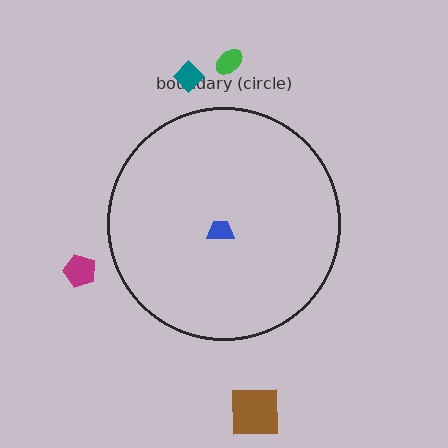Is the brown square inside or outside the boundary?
Outside.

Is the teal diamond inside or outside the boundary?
Outside.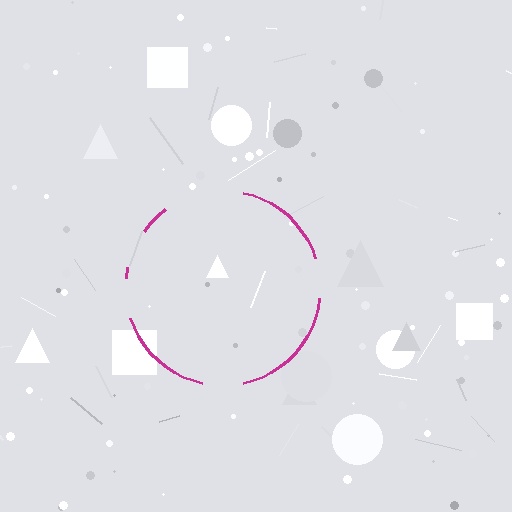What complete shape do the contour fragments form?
The contour fragments form a circle.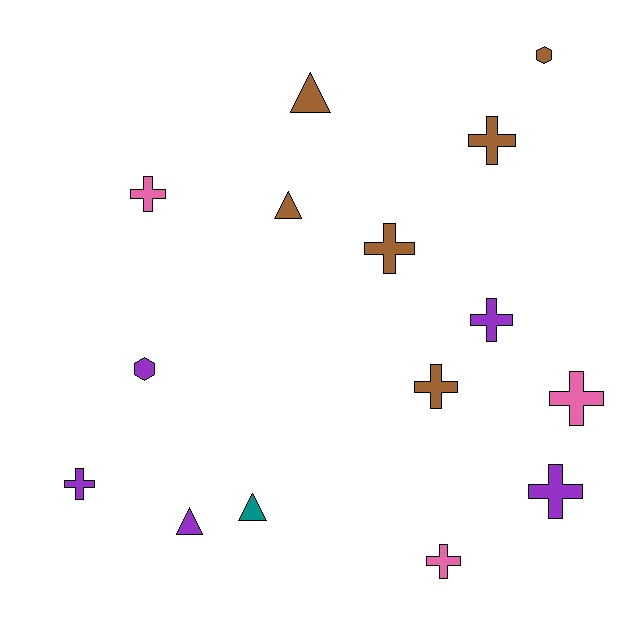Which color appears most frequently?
Brown, with 6 objects.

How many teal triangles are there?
There is 1 teal triangle.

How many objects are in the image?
There are 15 objects.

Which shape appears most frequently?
Cross, with 9 objects.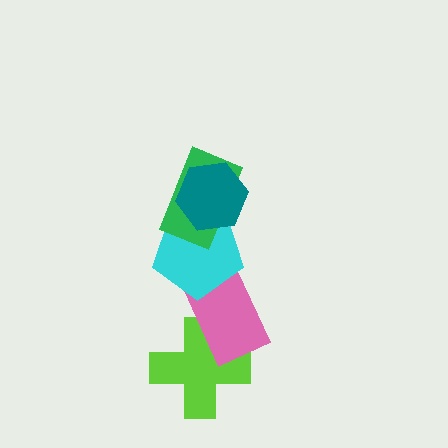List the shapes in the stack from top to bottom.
From top to bottom: the teal hexagon, the green rectangle, the cyan pentagon, the pink rectangle, the lime cross.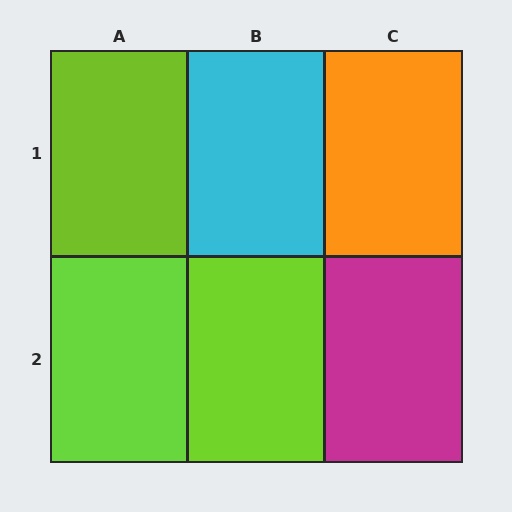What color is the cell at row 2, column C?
Magenta.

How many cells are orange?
1 cell is orange.